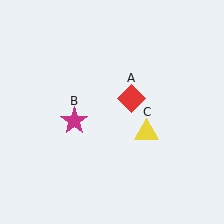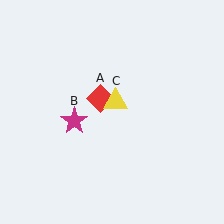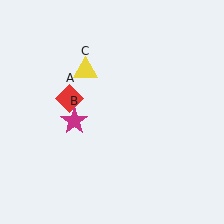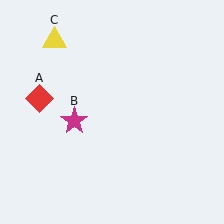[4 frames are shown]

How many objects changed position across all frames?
2 objects changed position: red diamond (object A), yellow triangle (object C).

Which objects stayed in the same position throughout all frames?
Magenta star (object B) remained stationary.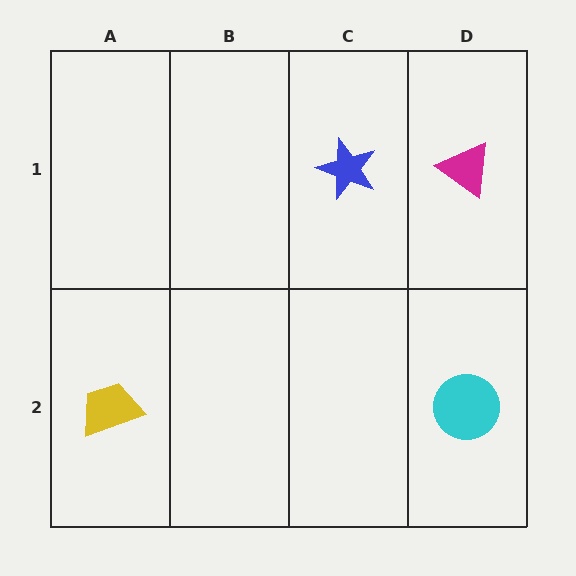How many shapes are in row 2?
2 shapes.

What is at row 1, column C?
A blue star.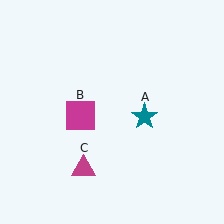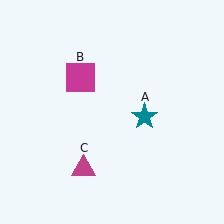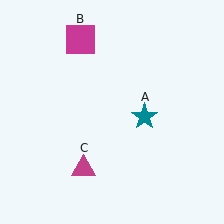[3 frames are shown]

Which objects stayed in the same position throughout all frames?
Teal star (object A) and magenta triangle (object C) remained stationary.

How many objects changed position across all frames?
1 object changed position: magenta square (object B).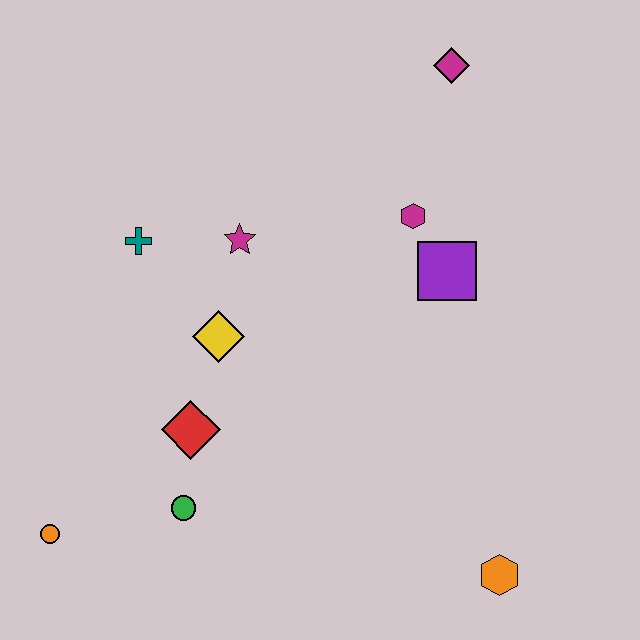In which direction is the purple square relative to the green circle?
The purple square is to the right of the green circle.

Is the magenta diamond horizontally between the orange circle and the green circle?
No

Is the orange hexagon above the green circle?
No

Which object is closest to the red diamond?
The green circle is closest to the red diamond.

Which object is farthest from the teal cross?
The orange hexagon is farthest from the teal cross.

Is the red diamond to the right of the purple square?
No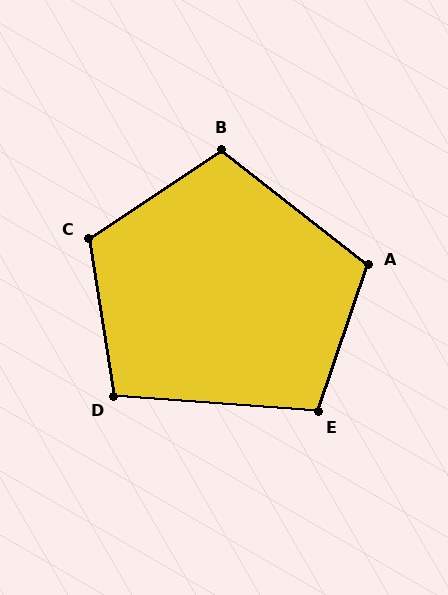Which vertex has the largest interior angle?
C, at approximately 115 degrees.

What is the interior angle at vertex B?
Approximately 108 degrees (obtuse).